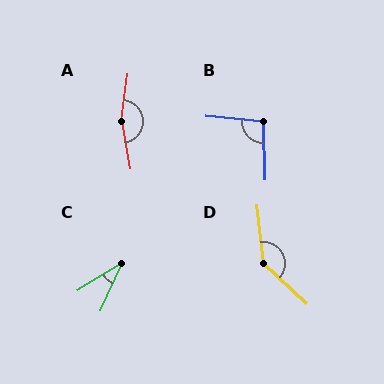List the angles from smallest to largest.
C (34°), B (97°), D (139°), A (162°).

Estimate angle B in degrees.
Approximately 97 degrees.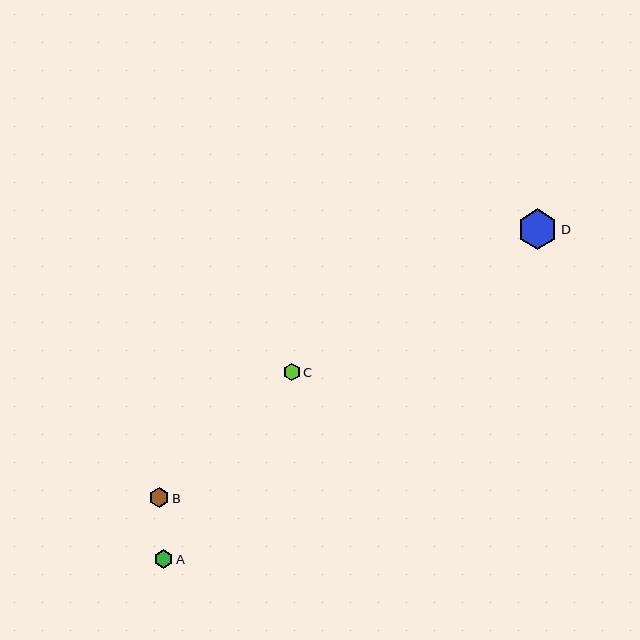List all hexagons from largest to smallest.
From largest to smallest: D, B, A, C.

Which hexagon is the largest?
Hexagon D is the largest with a size of approximately 40 pixels.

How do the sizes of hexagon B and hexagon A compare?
Hexagon B and hexagon A are approximately the same size.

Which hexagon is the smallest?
Hexagon C is the smallest with a size of approximately 17 pixels.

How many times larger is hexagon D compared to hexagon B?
Hexagon D is approximately 2.0 times the size of hexagon B.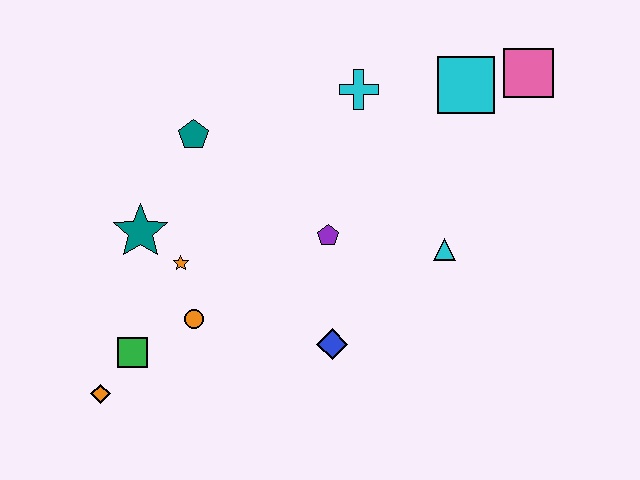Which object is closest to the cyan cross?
The cyan square is closest to the cyan cross.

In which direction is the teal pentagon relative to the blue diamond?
The teal pentagon is above the blue diamond.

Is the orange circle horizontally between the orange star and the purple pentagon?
Yes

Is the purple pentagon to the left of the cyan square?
Yes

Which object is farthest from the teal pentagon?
The pink square is farthest from the teal pentagon.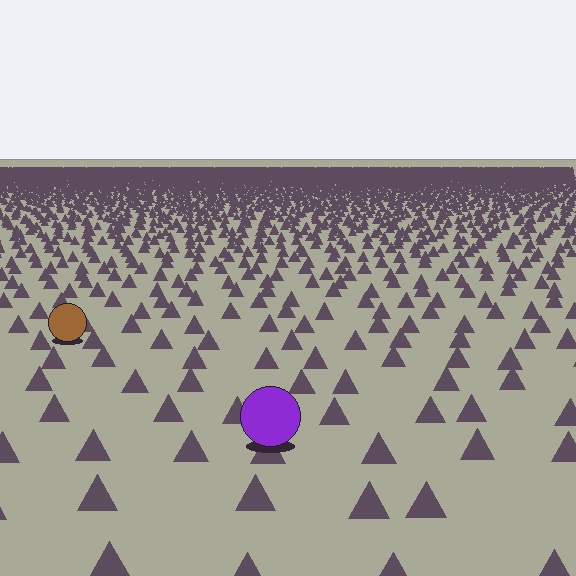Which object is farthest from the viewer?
The brown circle is farthest from the viewer. It appears smaller and the ground texture around it is denser.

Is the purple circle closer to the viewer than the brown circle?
Yes. The purple circle is closer — you can tell from the texture gradient: the ground texture is coarser near it.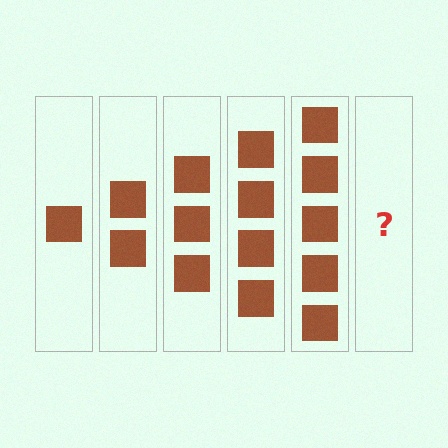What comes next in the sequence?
The next element should be 6 squares.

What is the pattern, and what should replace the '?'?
The pattern is that each step adds one more square. The '?' should be 6 squares.